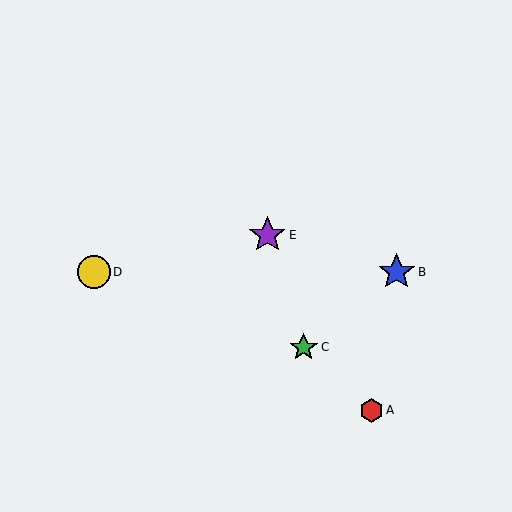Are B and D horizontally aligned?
Yes, both are at y≈272.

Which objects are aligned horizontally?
Objects B, D are aligned horizontally.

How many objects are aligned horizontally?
2 objects (B, D) are aligned horizontally.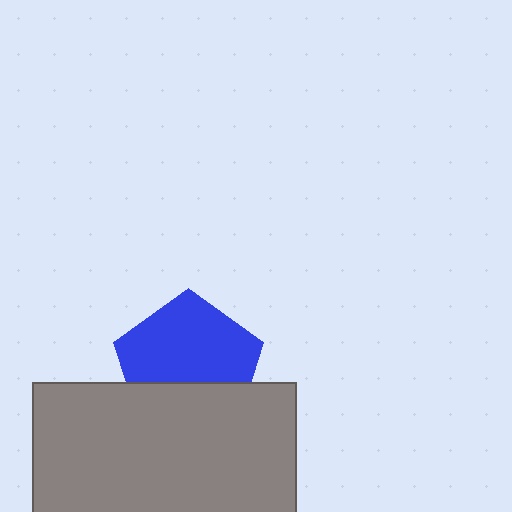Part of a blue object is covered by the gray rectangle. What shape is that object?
It is a pentagon.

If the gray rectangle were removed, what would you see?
You would see the complete blue pentagon.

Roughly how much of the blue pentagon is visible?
About half of it is visible (roughly 63%).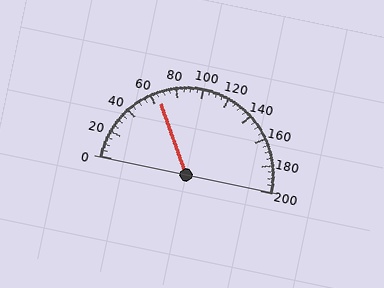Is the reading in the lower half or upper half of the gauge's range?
The reading is in the lower half of the range (0 to 200).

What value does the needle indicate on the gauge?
The needle indicates approximately 65.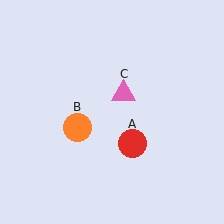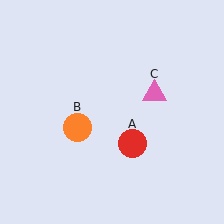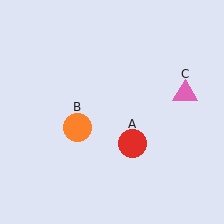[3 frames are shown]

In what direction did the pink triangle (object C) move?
The pink triangle (object C) moved right.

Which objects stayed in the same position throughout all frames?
Red circle (object A) and orange circle (object B) remained stationary.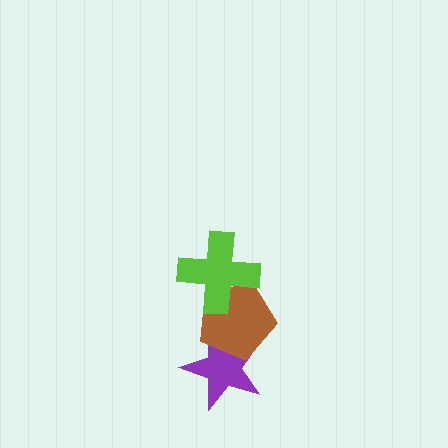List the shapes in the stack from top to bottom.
From top to bottom: the lime cross, the brown pentagon, the purple star.